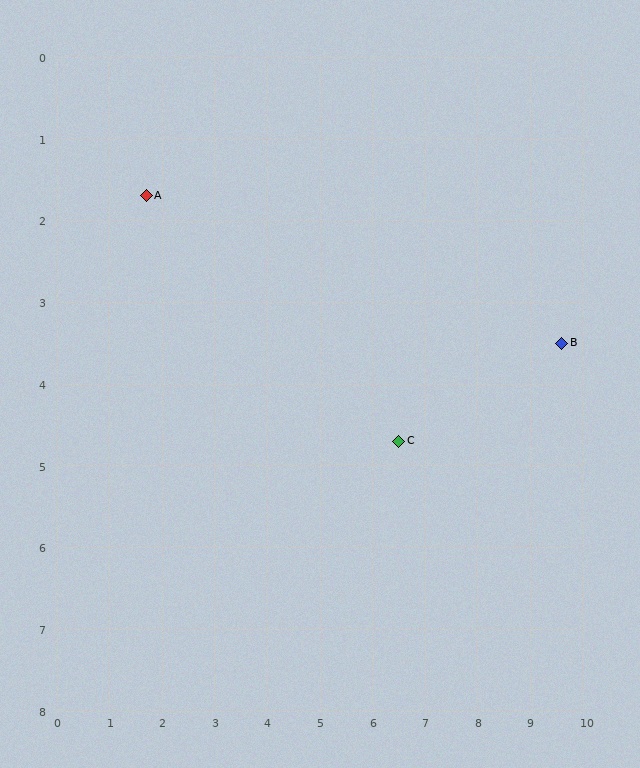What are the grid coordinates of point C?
Point C is at approximately (6.5, 4.7).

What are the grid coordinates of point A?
Point A is at approximately (1.7, 1.7).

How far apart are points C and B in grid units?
Points C and B are about 3.3 grid units apart.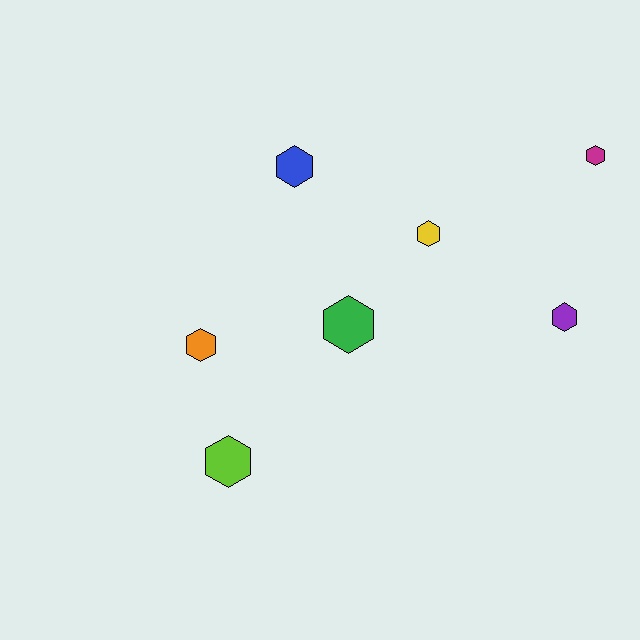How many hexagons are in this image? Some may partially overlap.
There are 7 hexagons.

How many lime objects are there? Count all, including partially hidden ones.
There is 1 lime object.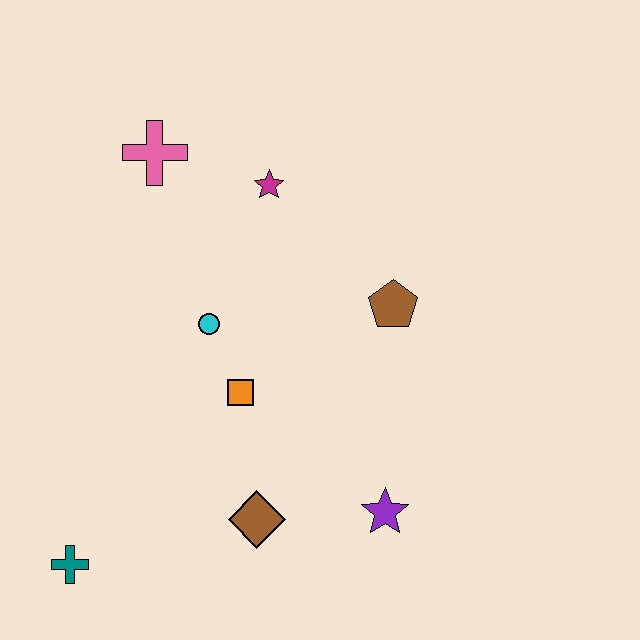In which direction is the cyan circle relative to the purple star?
The cyan circle is above the purple star.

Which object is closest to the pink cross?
The magenta star is closest to the pink cross.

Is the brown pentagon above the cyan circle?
Yes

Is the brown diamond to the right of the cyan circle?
Yes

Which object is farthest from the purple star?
The pink cross is farthest from the purple star.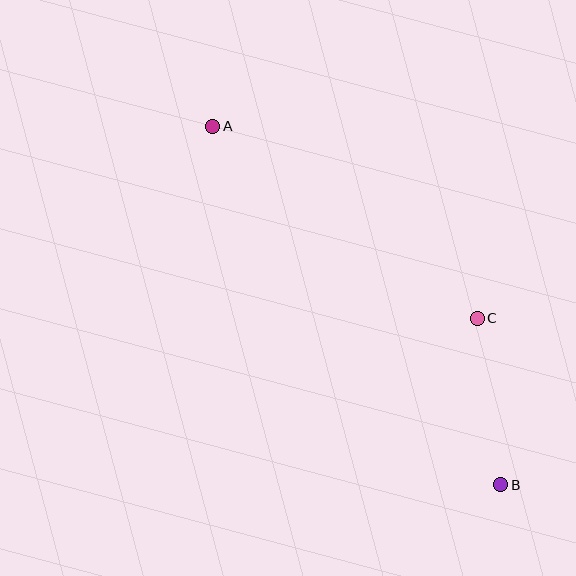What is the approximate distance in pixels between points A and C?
The distance between A and C is approximately 327 pixels.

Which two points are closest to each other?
Points B and C are closest to each other.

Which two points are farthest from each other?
Points A and B are farthest from each other.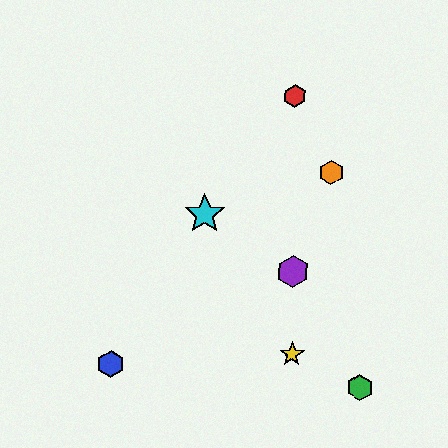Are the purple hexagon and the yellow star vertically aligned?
Yes, both are at x≈293.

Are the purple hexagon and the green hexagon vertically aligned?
No, the purple hexagon is at x≈293 and the green hexagon is at x≈360.